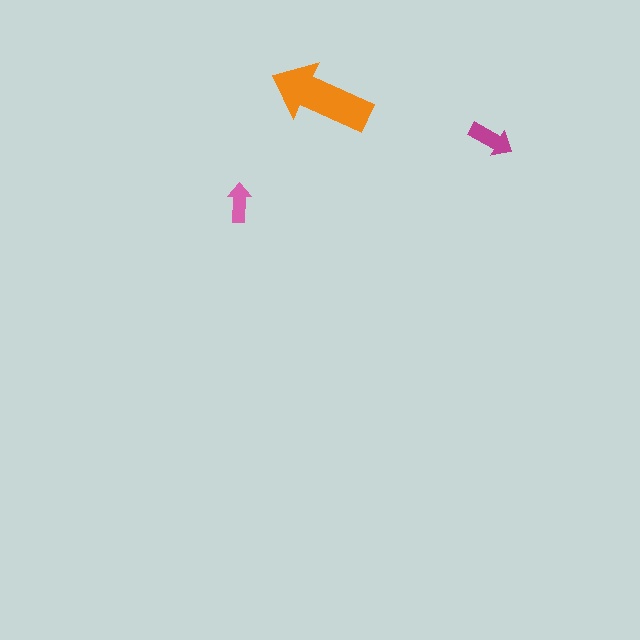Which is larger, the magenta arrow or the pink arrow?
The magenta one.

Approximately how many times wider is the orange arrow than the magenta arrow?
About 2 times wider.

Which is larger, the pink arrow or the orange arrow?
The orange one.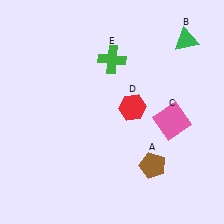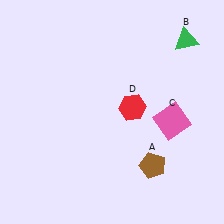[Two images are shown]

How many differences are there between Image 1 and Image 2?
There is 1 difference between the two images.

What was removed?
The green cross (E) was removed in Image 2.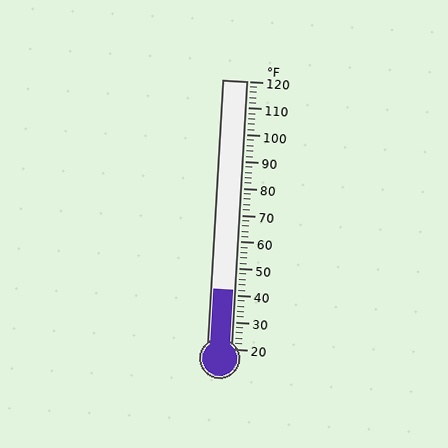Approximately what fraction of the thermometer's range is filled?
The thermometer is filled to approximately 20% of its range.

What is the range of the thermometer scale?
The thermometer scale ranges from 20°F to 120°F.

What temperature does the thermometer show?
The thermometer shows approximately 42°F.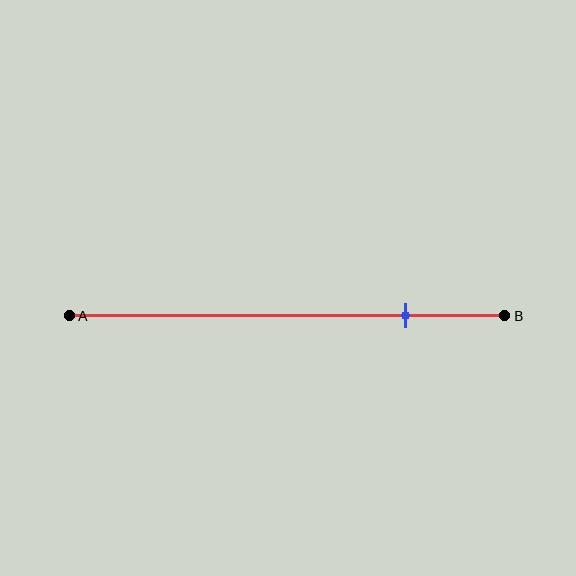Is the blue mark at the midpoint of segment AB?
No, the mark is at about 75% from A, not at the 50% midpoint.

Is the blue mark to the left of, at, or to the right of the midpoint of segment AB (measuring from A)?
The blue mark is to the right of the midpoint of segment AB.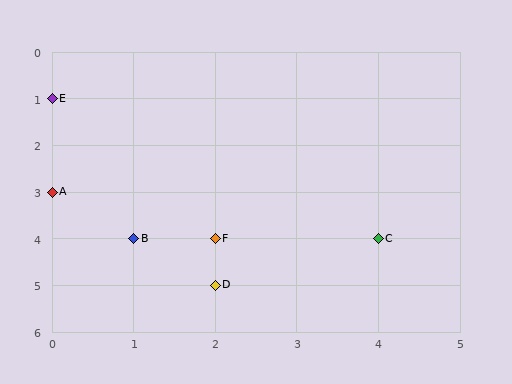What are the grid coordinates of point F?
Point F is at grid coordinates (2, 4).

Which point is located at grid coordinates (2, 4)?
Point F is at (2, 4).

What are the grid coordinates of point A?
Point A is at grid coordinates (0, 3).